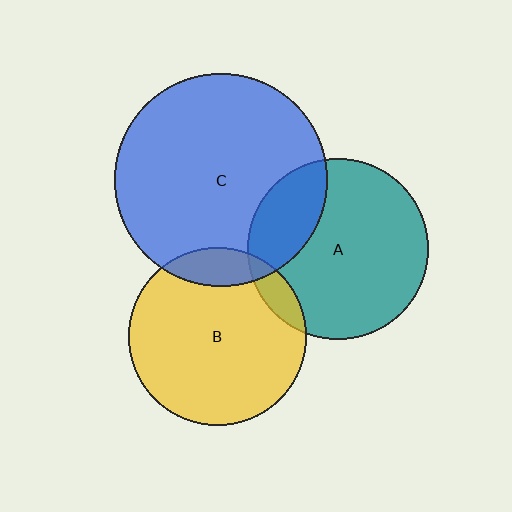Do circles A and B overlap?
Yes.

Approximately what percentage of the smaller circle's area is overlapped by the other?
Approximately 10%.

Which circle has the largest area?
Circle C (blue).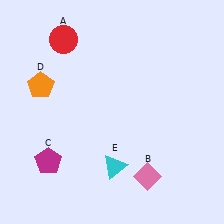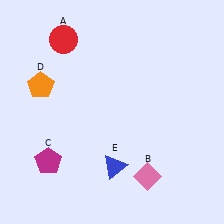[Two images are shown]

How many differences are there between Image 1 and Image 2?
There is 1 difference between the two images.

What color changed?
The triangle (E) changed from cyan in Image 1 to blue in Image 2.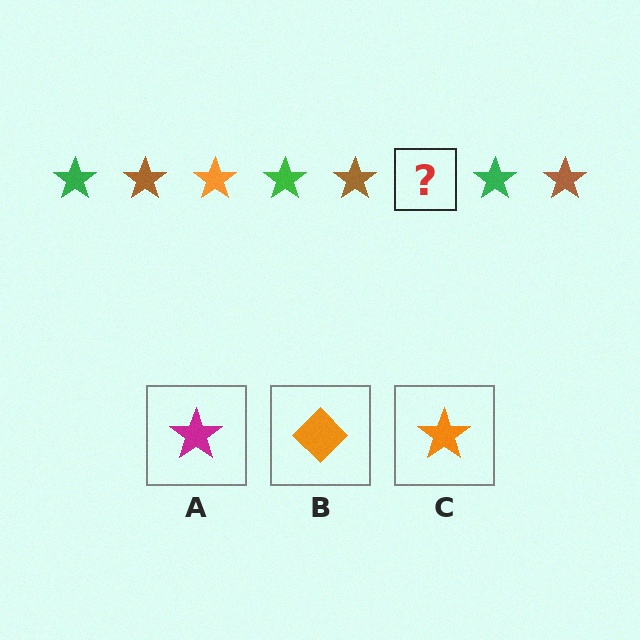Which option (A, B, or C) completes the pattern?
C.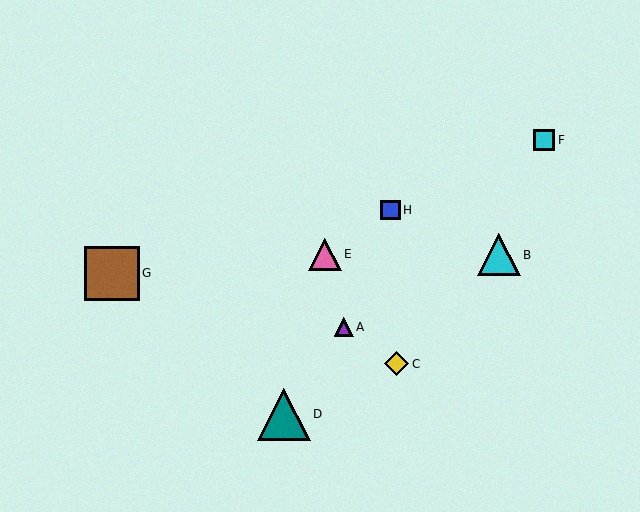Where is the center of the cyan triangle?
The center of the cyan triangle is at (499, 255).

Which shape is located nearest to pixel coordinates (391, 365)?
The yellow diamond (labeled C) at (396, 364) is nearest to that location.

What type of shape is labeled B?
Shape B is a cyan triangle.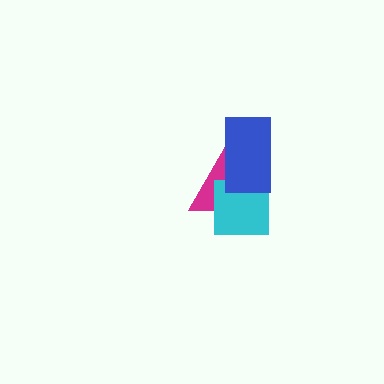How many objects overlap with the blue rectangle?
2 objects overlap with the blue rectangle.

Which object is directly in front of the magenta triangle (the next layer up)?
The cyan square is directly in front of the magenta triangle.